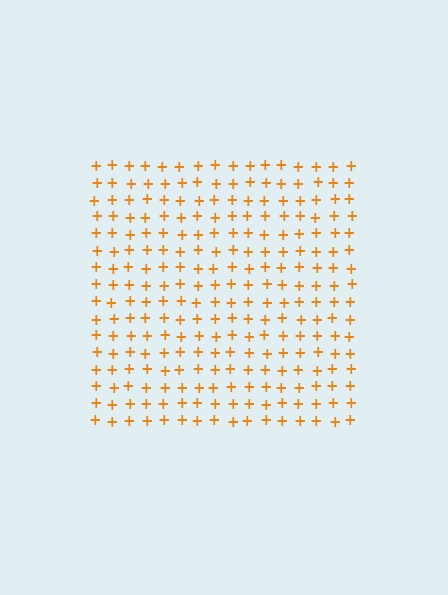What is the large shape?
The large shape is a square.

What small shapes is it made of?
It is made of small plus signs.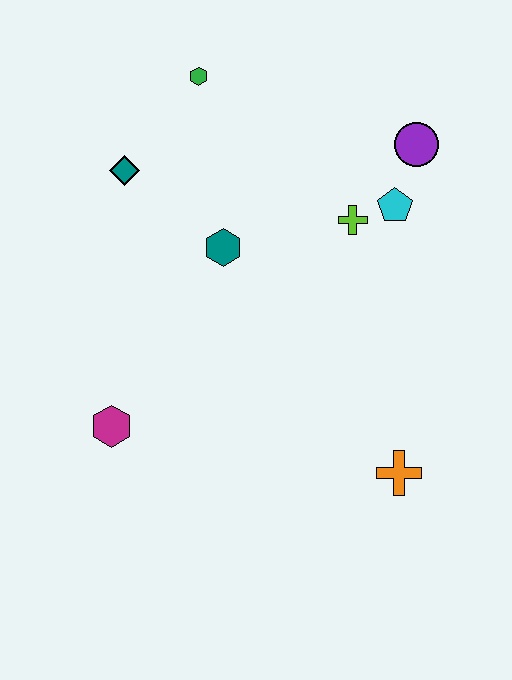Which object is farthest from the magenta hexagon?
The purple circle is farthest from the magenta hexagon.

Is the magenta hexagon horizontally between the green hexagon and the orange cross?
No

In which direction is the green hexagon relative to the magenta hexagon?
The green hexagon is above the magenta hexagon.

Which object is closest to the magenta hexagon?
The teal hexagon is closest to the magenta hexagon.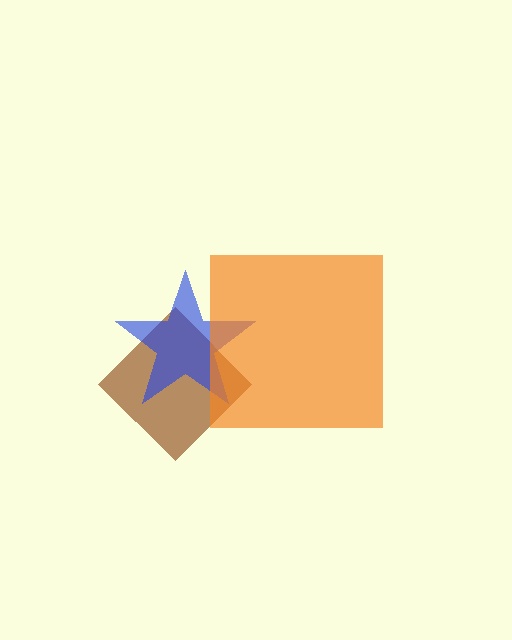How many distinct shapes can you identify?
There are 3 distinct shapes: a brown diamond, a blue star, an orange square.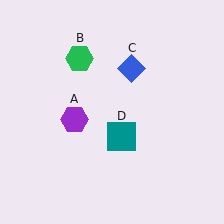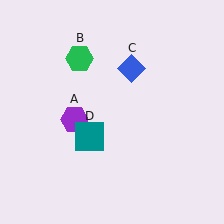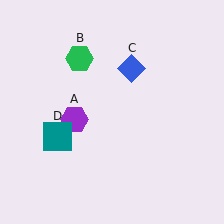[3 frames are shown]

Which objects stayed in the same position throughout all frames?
Purple hexagon (object A) and green hexagon (object B) and blue diamond (object C) remained stationary.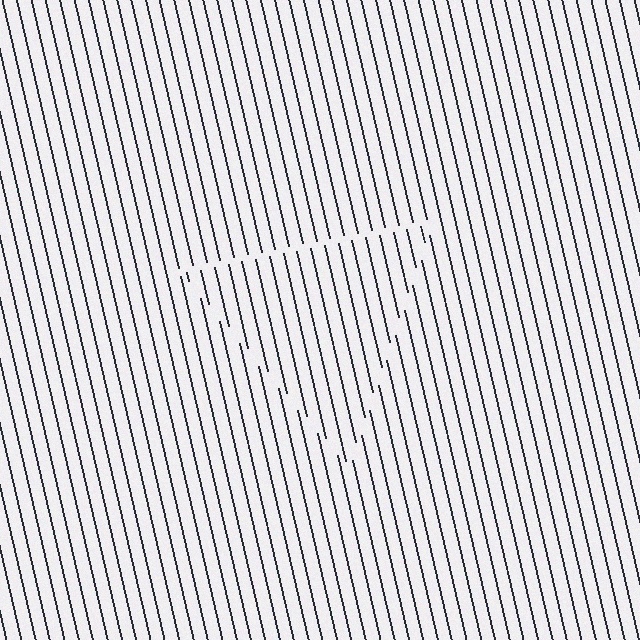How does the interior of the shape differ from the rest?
The interior of the shape contains the same grating, shifted by half a period — the contour is defined by the phase discontinuity where line-ends from the inner and outer gratings abut.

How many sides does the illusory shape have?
3 sides — the line-ends trace a triangle.